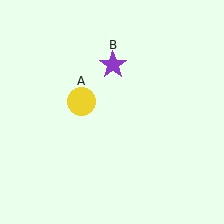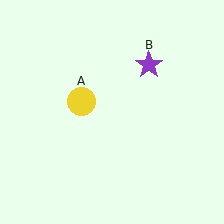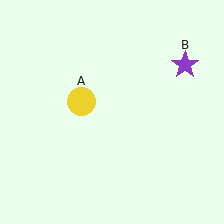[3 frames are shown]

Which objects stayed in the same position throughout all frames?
Yellow circle (object A) remained stationary.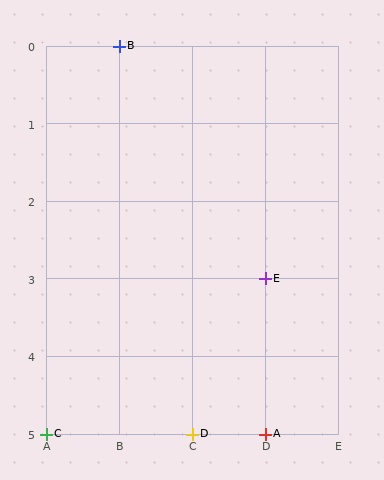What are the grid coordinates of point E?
Point E is at grid coordinates (D, 3).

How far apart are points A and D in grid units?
Points A and D are 1 column apart.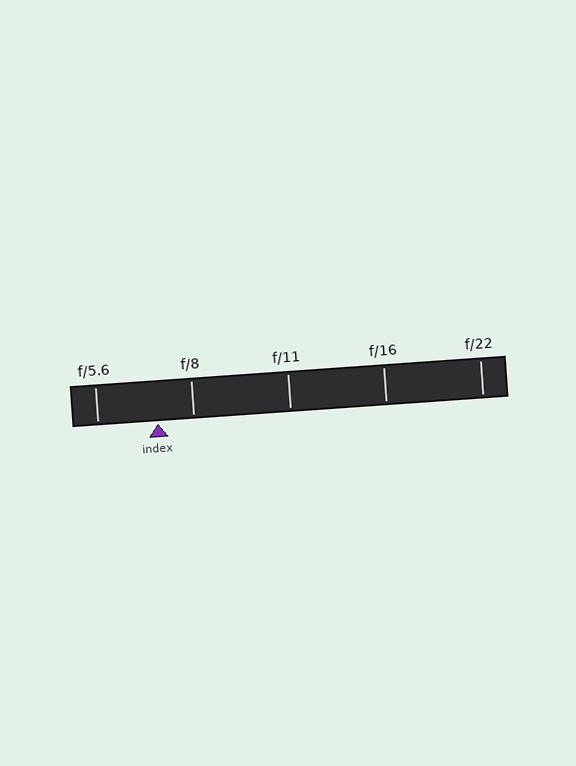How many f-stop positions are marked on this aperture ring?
There are 5 f-stop positions marked.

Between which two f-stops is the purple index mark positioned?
The index mark is between f/5.6 and f/8.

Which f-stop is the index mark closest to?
The index mark is closest to f/8.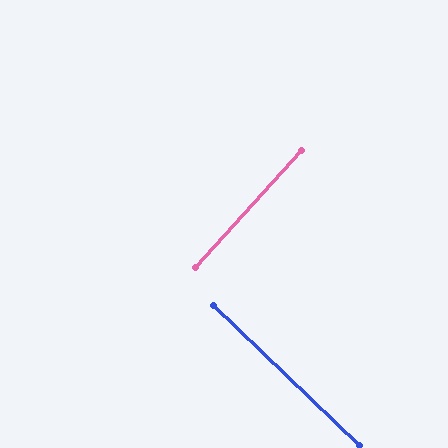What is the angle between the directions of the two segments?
Approximately 88 degrees.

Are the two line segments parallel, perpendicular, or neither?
Perpendicular — they meet at approximately 88°.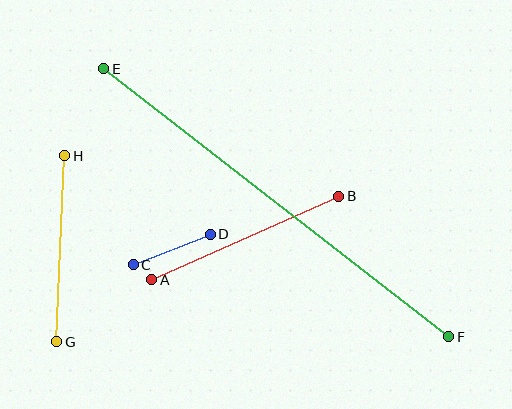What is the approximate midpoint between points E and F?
The midpoint is at approximately (276, 203) pixels.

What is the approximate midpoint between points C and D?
The midpoint is at approximately (172, 250) pixels.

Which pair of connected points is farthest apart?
Points E and F are farthest apart.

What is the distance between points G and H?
The distance is approximately 186 pixels.